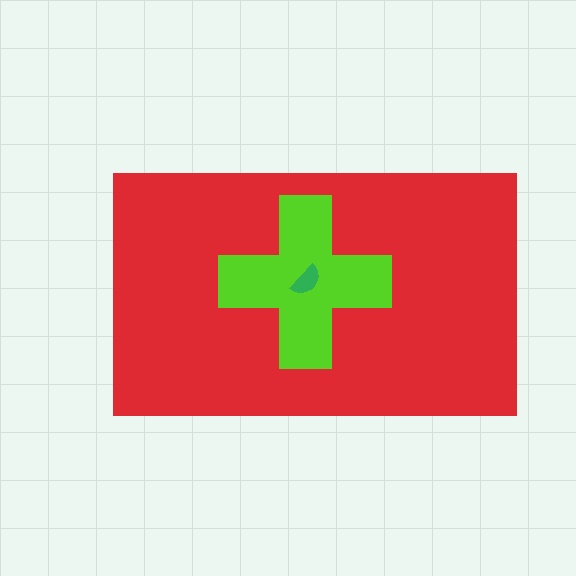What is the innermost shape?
The green semicircle.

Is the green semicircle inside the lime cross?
Yes.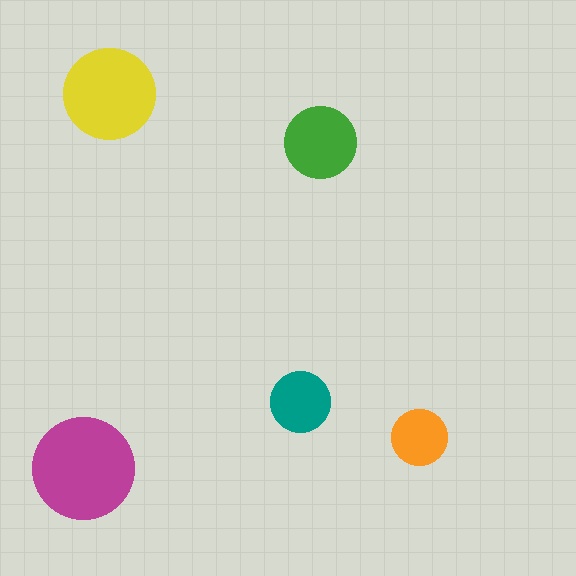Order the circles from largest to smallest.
the magenta one, the yellow one, the green one, the teal one, the orange one.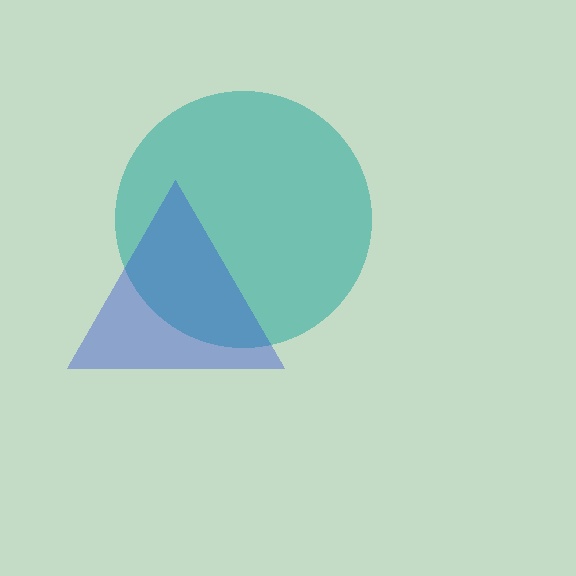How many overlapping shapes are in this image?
There are 2 overlapping shapes in the image.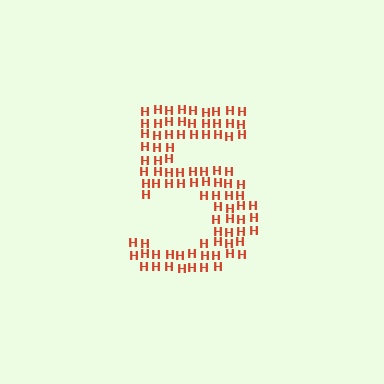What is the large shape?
The large shape is the digit 5.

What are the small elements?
The small elements are letter H's.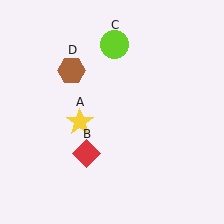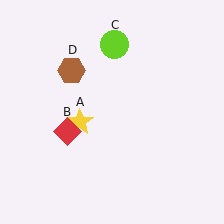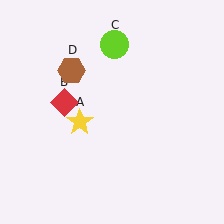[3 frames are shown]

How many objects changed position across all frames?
1 object changed position: red diamond (object B).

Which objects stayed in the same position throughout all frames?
Yellow star (object A) and lime circle (object C) and brown hexagon (object D) remained stationary.